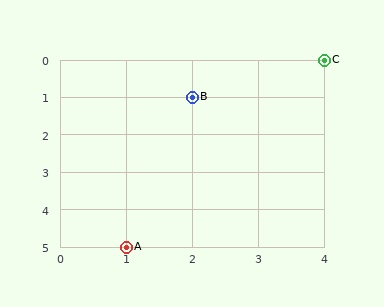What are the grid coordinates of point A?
Point A is at grid coordinates (1, 5).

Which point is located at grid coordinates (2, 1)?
Point B is at (2, 1).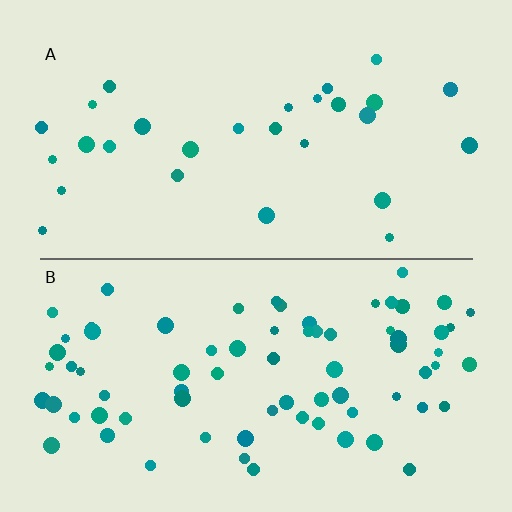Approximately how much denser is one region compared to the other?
Approximately 2.6× — region B over region A.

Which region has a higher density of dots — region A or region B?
B (the bottom).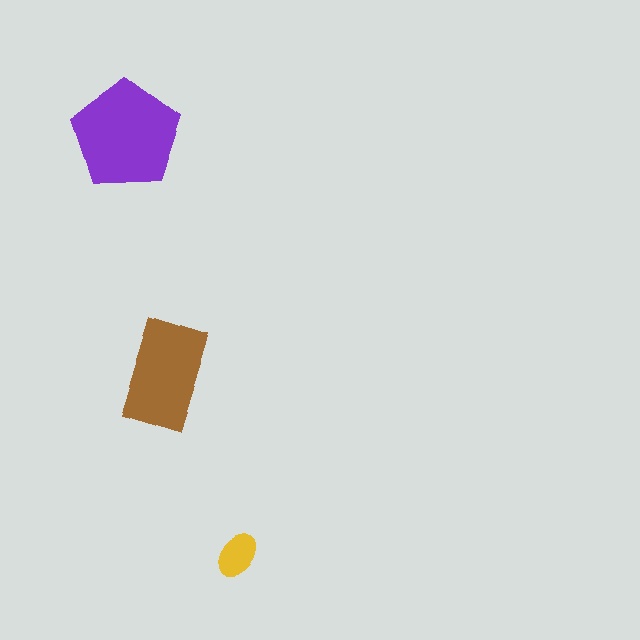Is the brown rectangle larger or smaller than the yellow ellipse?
Larger.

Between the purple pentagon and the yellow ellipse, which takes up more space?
The purple pentagon.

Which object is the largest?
The purple pentagon.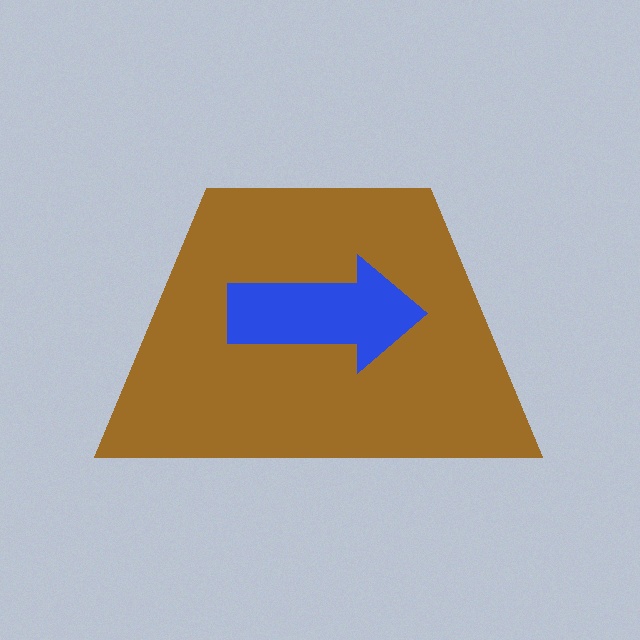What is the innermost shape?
The blue arrow.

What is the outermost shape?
The brown trapezoid.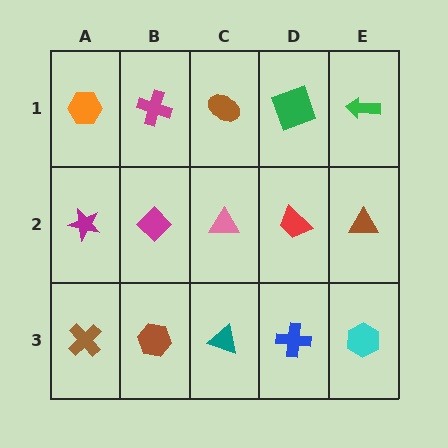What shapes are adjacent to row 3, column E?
A brown triangle (row 2, column E), a blue cross (row 3, column D).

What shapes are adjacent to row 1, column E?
A brown triangle (row 2, column E), a green square (row 1, column D).